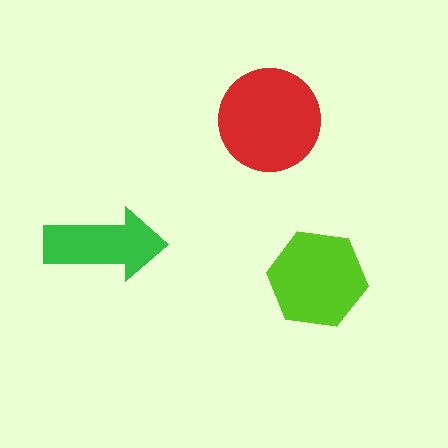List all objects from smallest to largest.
The green arrow, the lime hexagon, the red circle.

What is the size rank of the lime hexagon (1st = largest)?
2nd.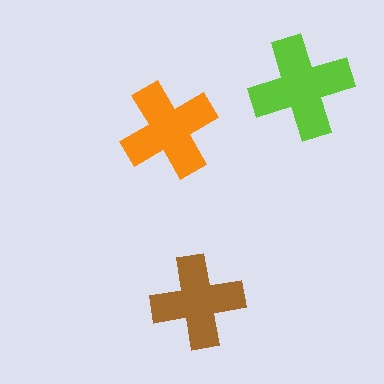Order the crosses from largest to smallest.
the lime one, the orange one, the brown one.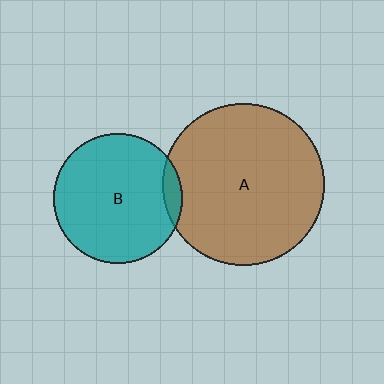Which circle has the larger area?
Circle A (brown).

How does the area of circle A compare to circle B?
Approximately 1.6 times.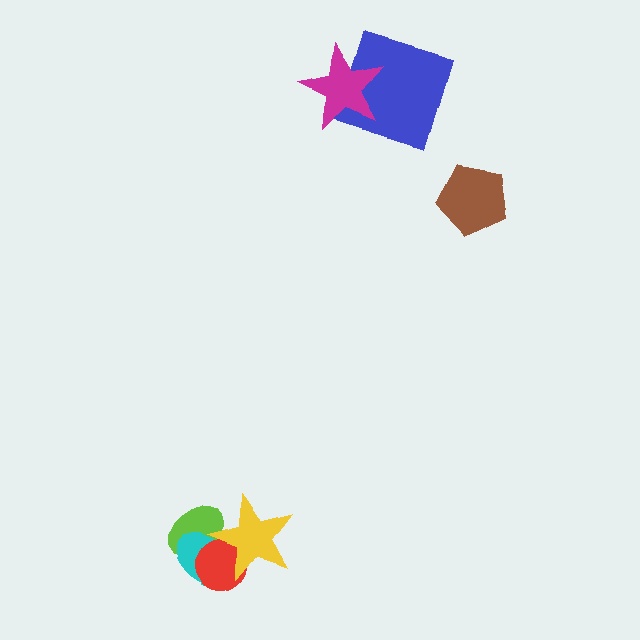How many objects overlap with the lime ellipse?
3 objects overlap with the lime ellipse.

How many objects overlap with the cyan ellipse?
3 objects overlap with the cyan ellipse.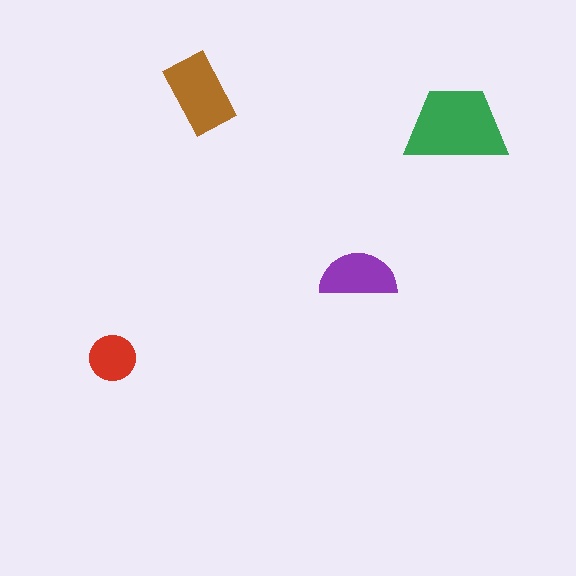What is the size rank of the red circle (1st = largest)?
4th.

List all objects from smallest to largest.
The red circle, the purple semicircle, the brown rectangle, the green trapezoid.